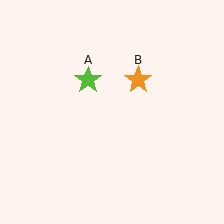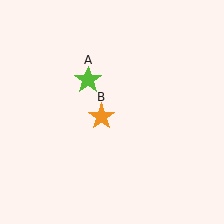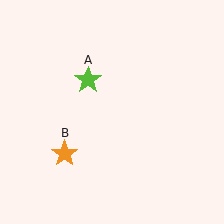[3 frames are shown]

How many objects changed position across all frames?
1 object changed position: orange star (object B).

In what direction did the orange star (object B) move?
The orange star (object B) moved down and to the left.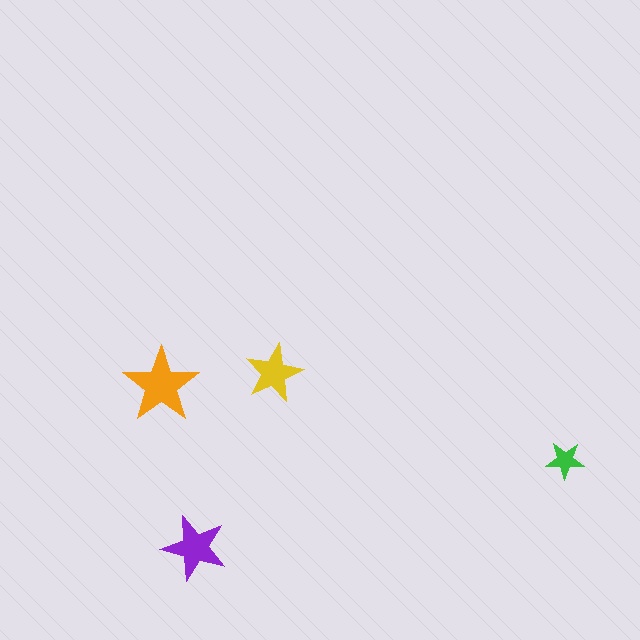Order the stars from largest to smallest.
the orange one, the purple one, the yellow one, the green one.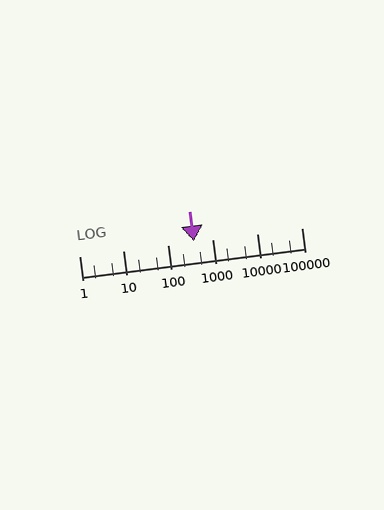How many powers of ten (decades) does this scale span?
The scale spans 5 decades, from 1 to 100000.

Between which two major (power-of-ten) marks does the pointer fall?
The pointer is between 100 and 1000.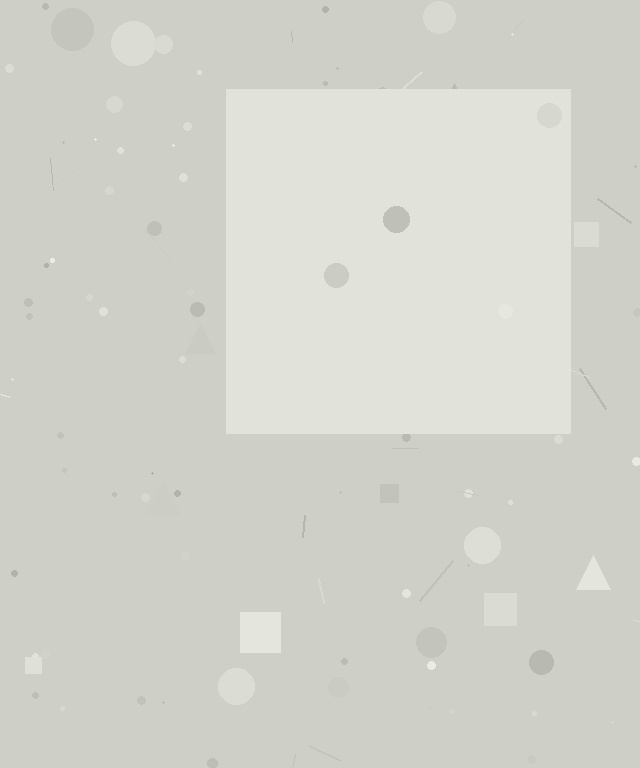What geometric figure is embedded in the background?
A square is embedded in the background.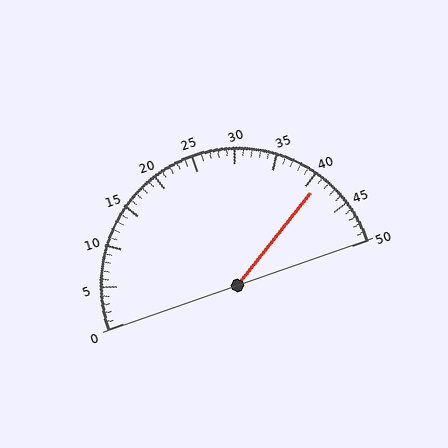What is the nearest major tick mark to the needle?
The nearest major tick mark is 40.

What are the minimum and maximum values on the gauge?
The gauge ranges from 0 to 50.